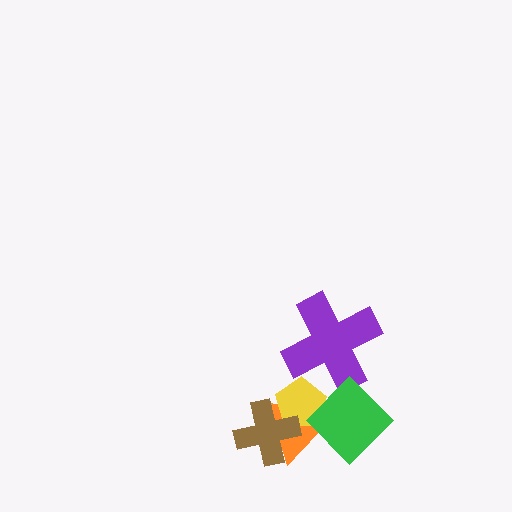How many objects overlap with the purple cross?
2 objects overlap with the purple cross.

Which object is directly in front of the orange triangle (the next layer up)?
The yellow pentagon is directly in front of the orange triangle.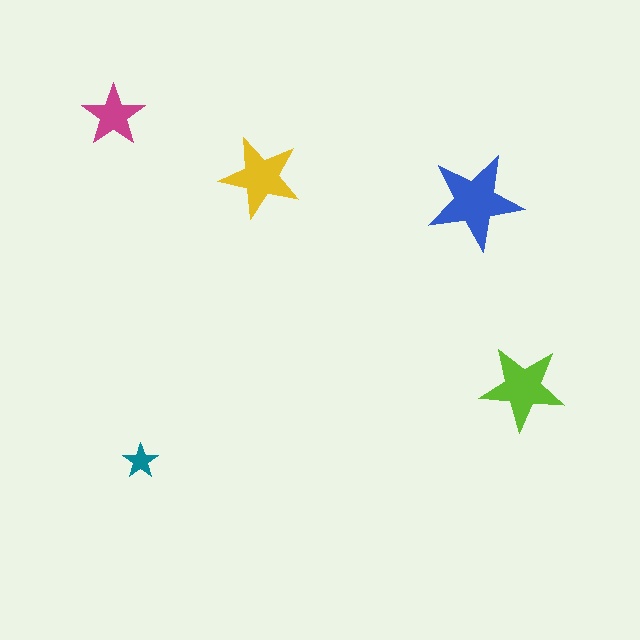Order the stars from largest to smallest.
the blue one, the lime one, the yellow one, the magenta one, the teal one.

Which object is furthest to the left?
The magenta star is leftmost.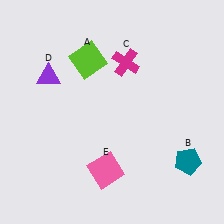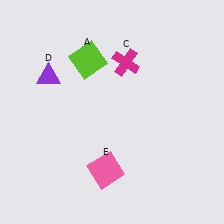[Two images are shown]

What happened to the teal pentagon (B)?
The teal pentagon (B) was removed in Image 2. It was in the bottom-right area of Image 1.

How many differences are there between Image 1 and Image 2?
There is 1 difference between the two images.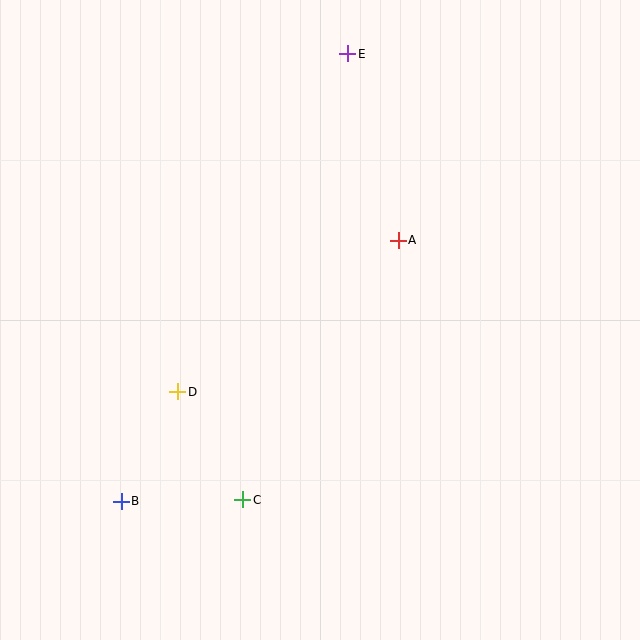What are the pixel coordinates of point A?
Point A is at (398, 240).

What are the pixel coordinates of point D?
Point D is at (177, 392).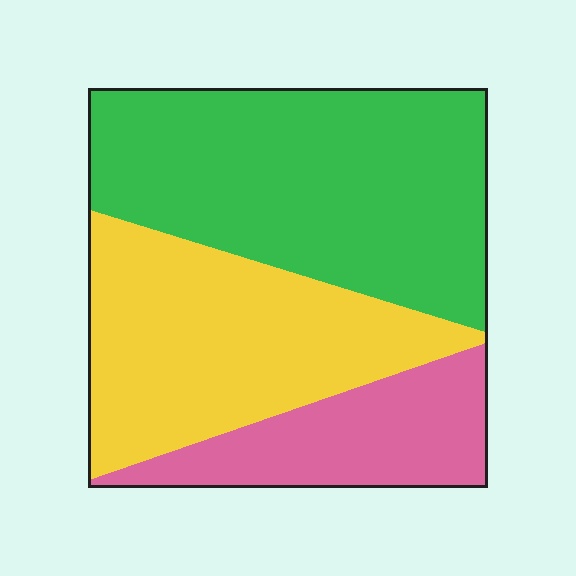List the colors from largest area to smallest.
From largest to smallest: green, yellow, pink.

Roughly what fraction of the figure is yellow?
Yellow covers 35% of the figure.